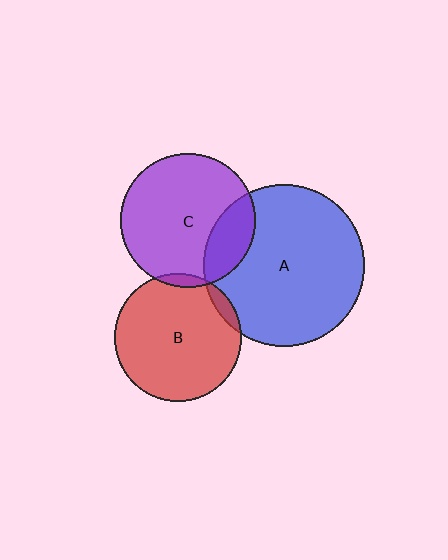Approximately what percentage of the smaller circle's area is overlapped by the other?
Approximately 5%.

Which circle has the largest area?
Circle A (blue).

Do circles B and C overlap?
Yes.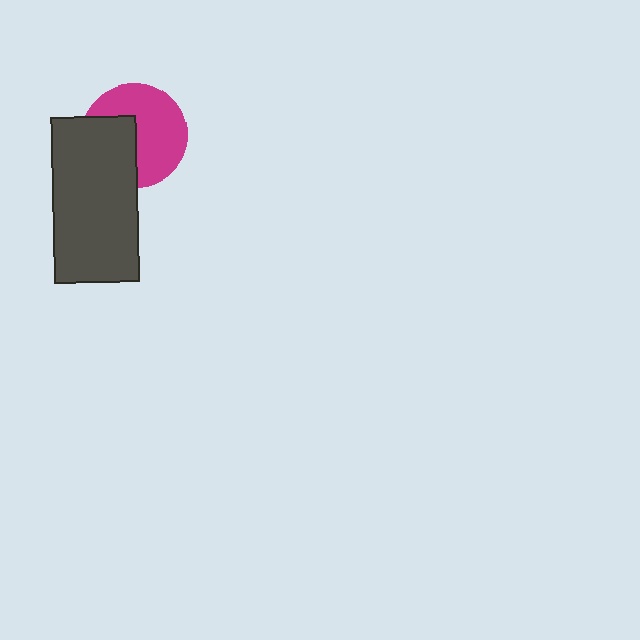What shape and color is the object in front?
The object in front is a dark gray rectangle.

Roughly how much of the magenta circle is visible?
About half of it is visible (roughly 61%).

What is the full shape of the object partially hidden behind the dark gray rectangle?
The partially hidden object is a magenta circle.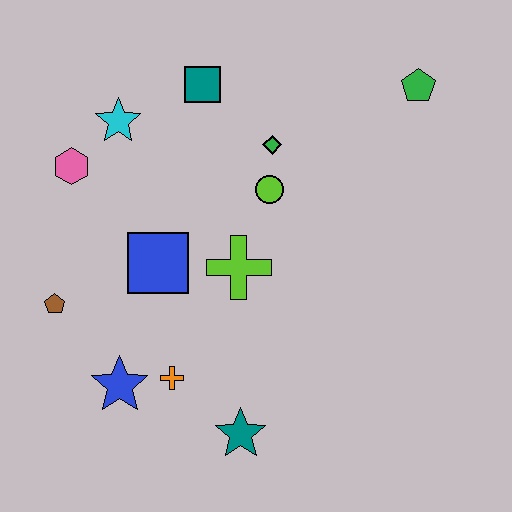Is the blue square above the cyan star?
No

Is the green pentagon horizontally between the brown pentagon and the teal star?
No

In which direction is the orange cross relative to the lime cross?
The orange cross is below the lime cross.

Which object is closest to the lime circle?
The green diamond is closest to the lime circle.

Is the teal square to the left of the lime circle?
Yes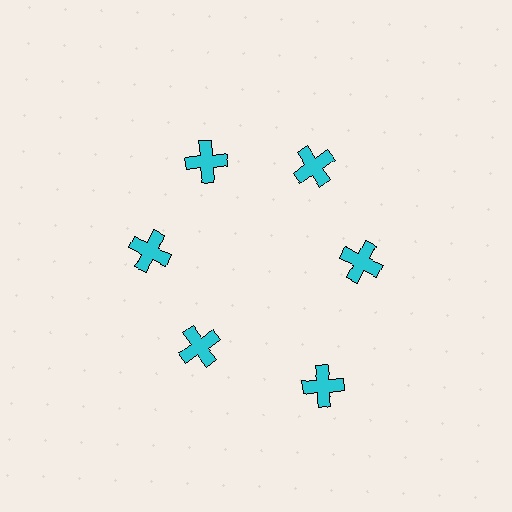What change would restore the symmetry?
The symmetry would be restored by moving it inward, back onto the ring so that all 6 crosses sit at equal angles and equal distance from the center.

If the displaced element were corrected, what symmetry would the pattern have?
It would have 6-fold rotational symmetry — the pattern would map onto itself every 60 degrees.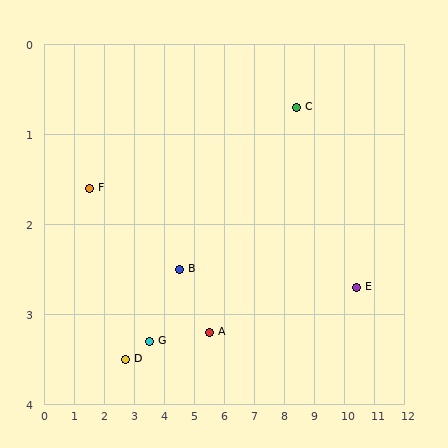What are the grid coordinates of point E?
Point E is at approximately (10.4, 2.7).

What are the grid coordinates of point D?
Point D is at approximately (2.7, 3.5).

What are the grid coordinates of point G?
Point G is at approximately (3.5, 3.3).